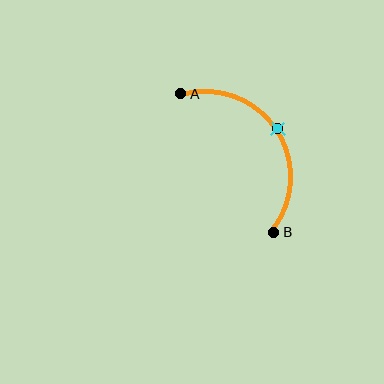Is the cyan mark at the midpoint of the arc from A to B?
Yes. The cyan mark lies on the arc at equal arc-length from both A and B — it is the arc midpoint.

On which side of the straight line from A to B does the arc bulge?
The arc bulges above and to the right of the straight line connecting A and B.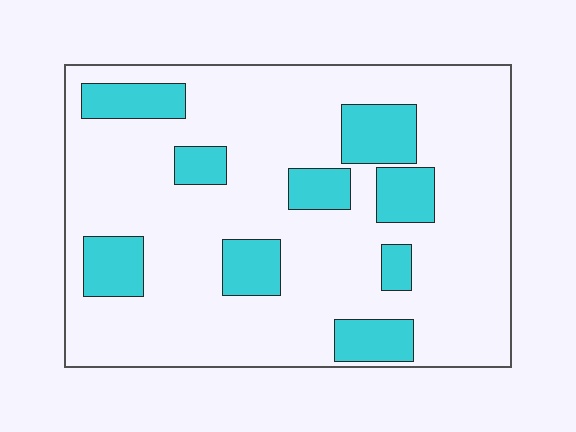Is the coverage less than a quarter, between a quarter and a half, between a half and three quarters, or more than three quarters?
Less than a quarter.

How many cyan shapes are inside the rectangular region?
9.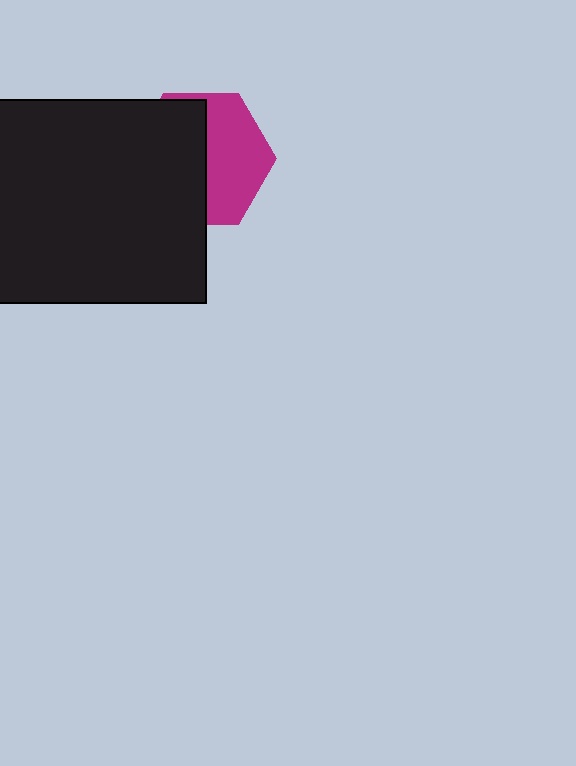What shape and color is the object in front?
The object in front is a black rectangle.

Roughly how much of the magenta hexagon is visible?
About half of it is visible (roughly 46%).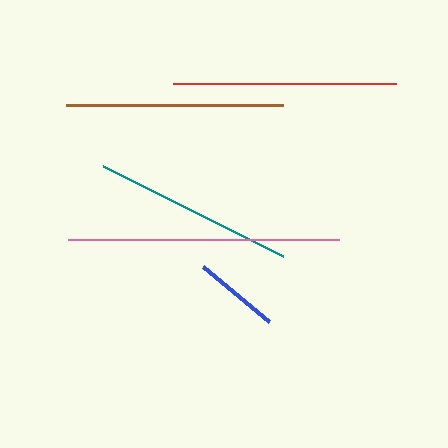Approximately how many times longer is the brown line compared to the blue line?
The brown line is approximately 2.5 times the length of the blue line.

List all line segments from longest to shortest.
From longest to shortest: pink, red, brown, teal, blue.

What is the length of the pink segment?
The pink segment is approximately 271 pixels long.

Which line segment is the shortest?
The blue line is the shortest at approximately 86 pixels.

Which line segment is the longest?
The pink line is the longest at approximately 271 pixels.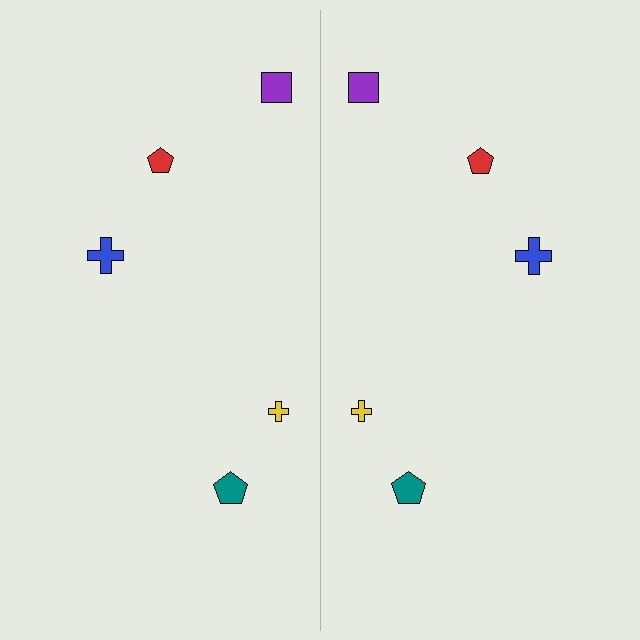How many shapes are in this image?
There are 10 shapes in this image.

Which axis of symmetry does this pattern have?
The pattern has a vertical axis of symmetry running through the center of the image.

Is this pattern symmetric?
Yes, this pattern has bilateral (reflection) symmetry.